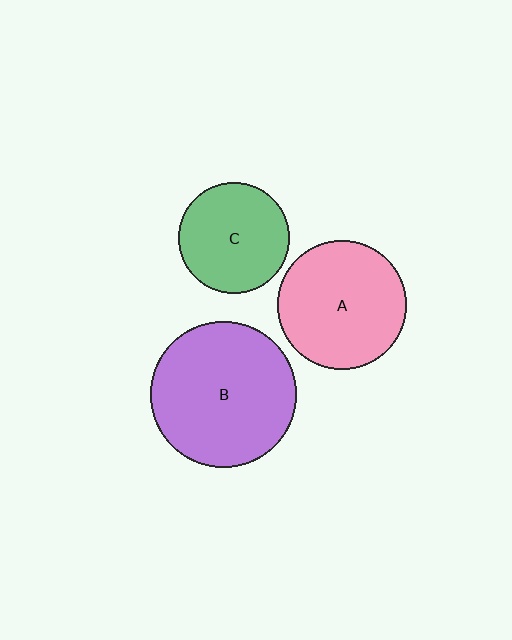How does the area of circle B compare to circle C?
Approximately 1.7 times.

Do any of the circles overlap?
No, none of the circles overlap.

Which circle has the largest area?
Circle B (purple).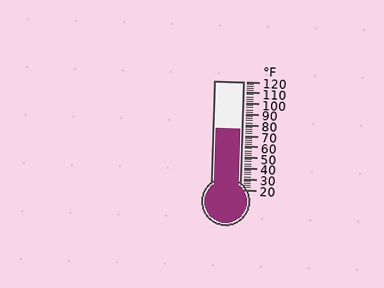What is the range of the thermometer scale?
The thermometer scale ranges from 20°F to 120°F.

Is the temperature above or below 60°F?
The temperature is above 60°F.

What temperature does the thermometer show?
The thermometer shows approximately 76°F.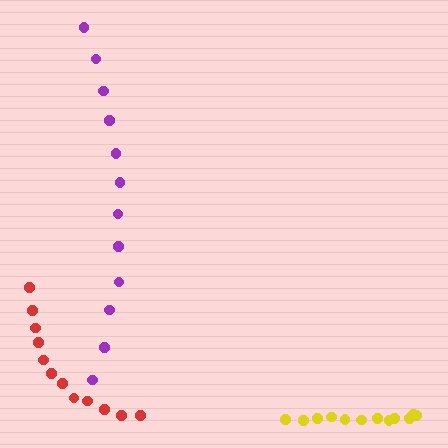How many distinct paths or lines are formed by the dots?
There are 3 distinct paths.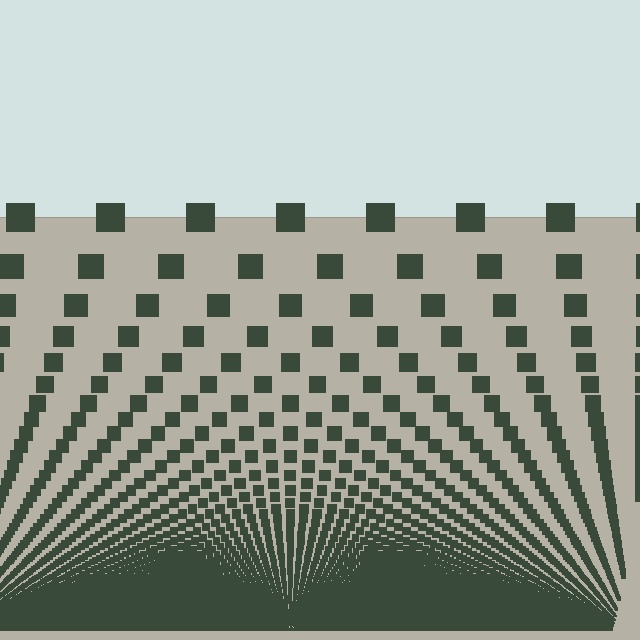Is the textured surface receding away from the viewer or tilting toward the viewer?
The surface appears to tilt toward the viewer. Texture elements get larger and sparser toward the top.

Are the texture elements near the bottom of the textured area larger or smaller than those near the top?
Smaller. The gradient is inverted — elements near the bottom are smaller and denser.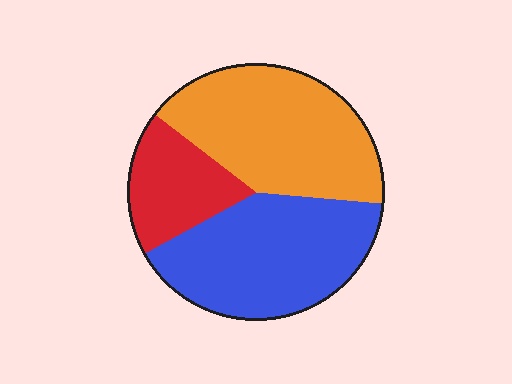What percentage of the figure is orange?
Orange covers about 40% of the figure.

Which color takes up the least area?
Red, at roughly 20%.